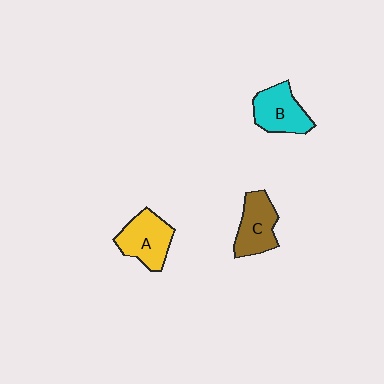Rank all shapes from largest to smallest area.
From largest to smallest: A (yellow), B (cyan), C (brown).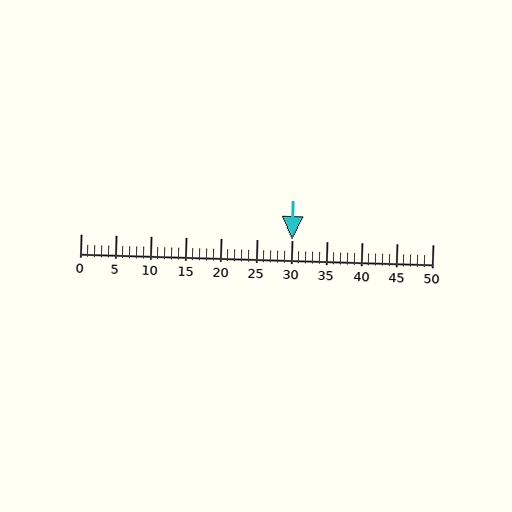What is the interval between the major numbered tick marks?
The major tick marks are spaced 5 units apart.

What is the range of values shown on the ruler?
The ruler shows values from 0 to 50.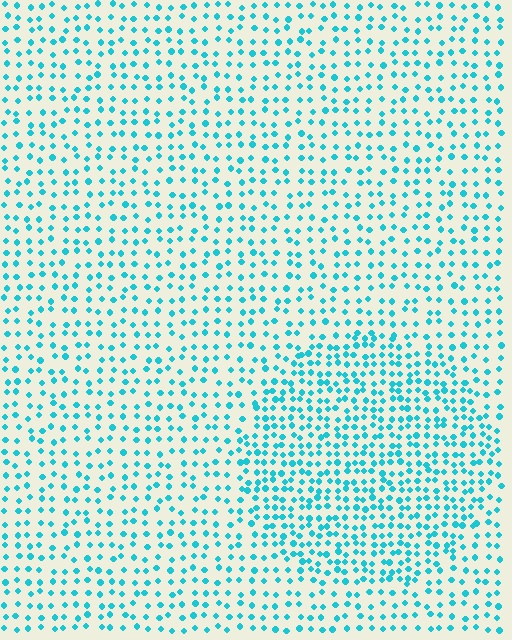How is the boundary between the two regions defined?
The boundary is defined by a change in element density (approximately 1.7x ratio). All elements are the same color, size, and shape.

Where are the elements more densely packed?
The elements are more densely packed inside the circle boundary.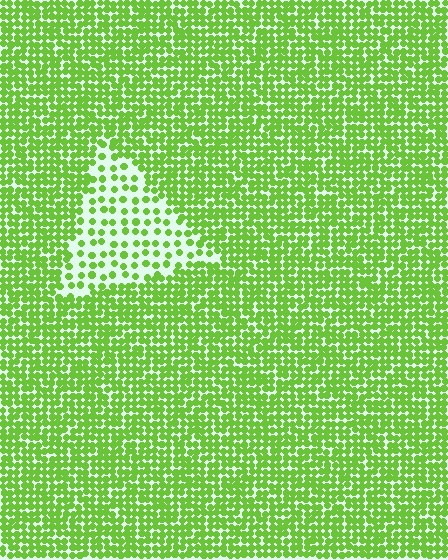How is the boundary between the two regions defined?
The boundary is defined by a change in element density (approximately 2.5x ratio). All elements are the same color, size, and shape.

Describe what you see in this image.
The image contains small lime elements arranged at two different densities. A triangle-shaped region is visible where the elements are less densely packed than the surrounding area.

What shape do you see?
I see a triangle.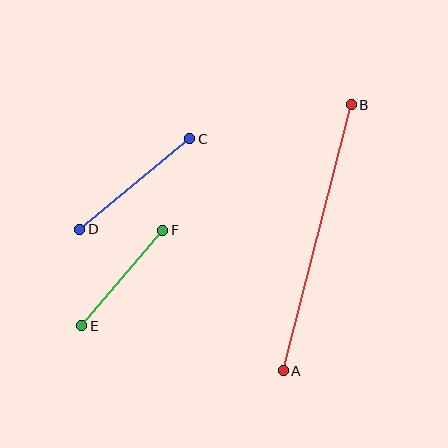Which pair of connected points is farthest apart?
Points A and B are farthest apart.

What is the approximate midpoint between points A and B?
The midpoint is at approximately (317, 238) pixels.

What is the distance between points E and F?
The distance is approximately 125 pixels.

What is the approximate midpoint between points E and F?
The midpoint is at approximately (122, 278) pixels.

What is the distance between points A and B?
The distance is approximately 275 pixels.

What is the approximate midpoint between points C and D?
The midpoint is at approximately (135, 184) pixels.